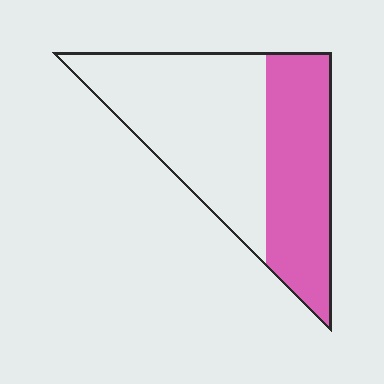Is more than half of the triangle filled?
No.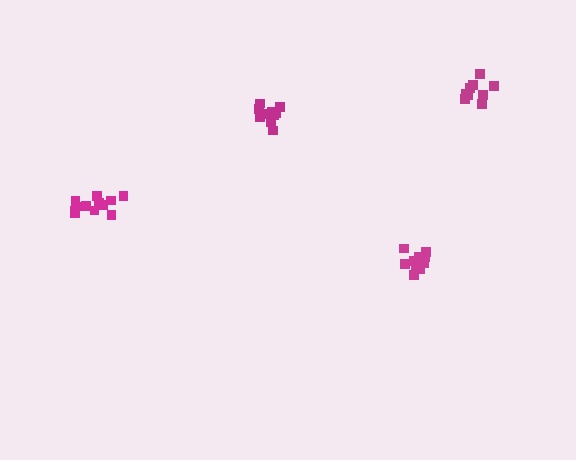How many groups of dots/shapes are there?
There are 4 groups.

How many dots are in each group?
Group 1: 10 dots, Group 2: 12 dots, Group 3: 11 dots, Group 4: 10 dots (43 total).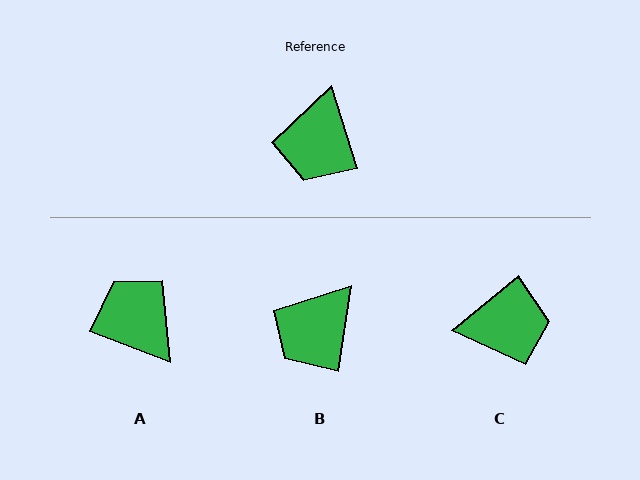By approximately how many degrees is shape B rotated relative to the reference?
Approximately 25 degrees clockwise.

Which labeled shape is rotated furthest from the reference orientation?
A, about 128 degrees away.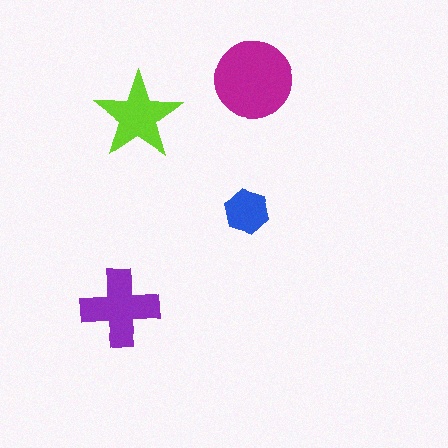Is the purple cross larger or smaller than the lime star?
Larger.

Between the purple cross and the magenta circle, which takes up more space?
The magenta circle.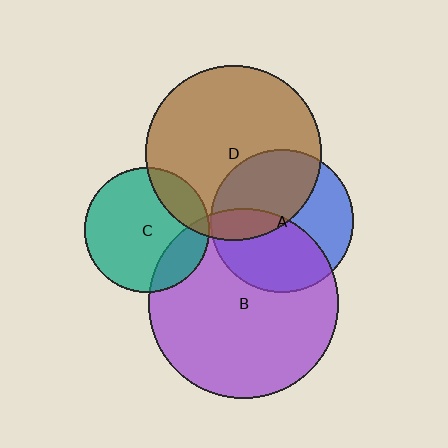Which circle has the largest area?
Circle B (purple).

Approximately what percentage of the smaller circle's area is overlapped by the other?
Approximately 10%.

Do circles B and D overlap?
Yes.